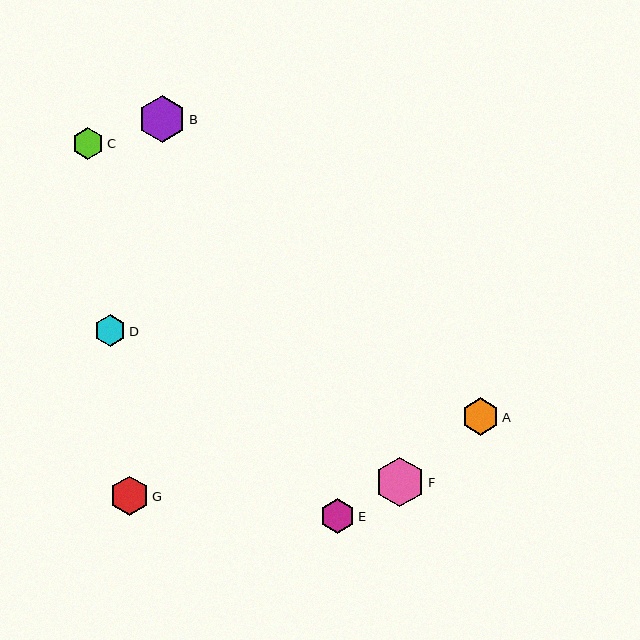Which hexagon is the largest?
Hexagon F is the largest with a size of approximately 49 pixels.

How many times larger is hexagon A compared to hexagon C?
Hexagon A is approximately 1.2 times the size of hexagon C.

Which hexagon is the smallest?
Hexagon D is the smallest with a size of approximately 31 pixels.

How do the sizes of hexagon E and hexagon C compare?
Hexagon E and hexagon C are approximately the same size.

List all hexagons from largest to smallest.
From largest to smallest: F, B, G, A, E, C, D.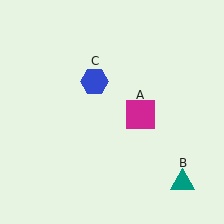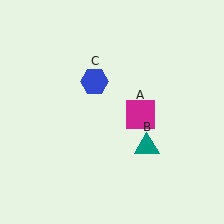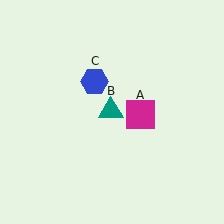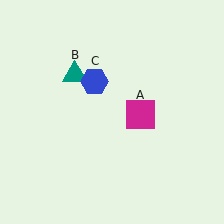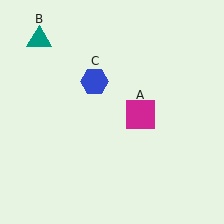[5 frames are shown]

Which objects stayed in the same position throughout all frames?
Magenta square (object A) and blue hexagon (object C) remained stationary.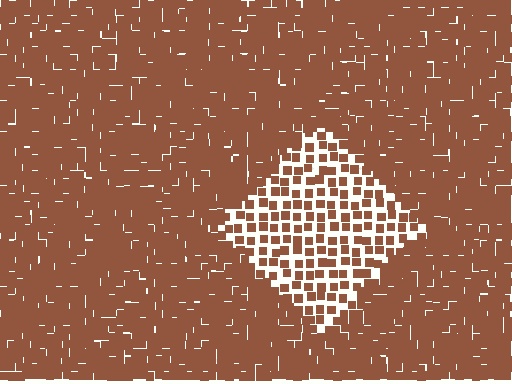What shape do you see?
I see a diamond.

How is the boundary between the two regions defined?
The boundary is defined by a change in element density (approximately 2.3x ratio). All elements are the same color, size, and shape.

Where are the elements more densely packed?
The elements are more densely packed outside the diamond boundary.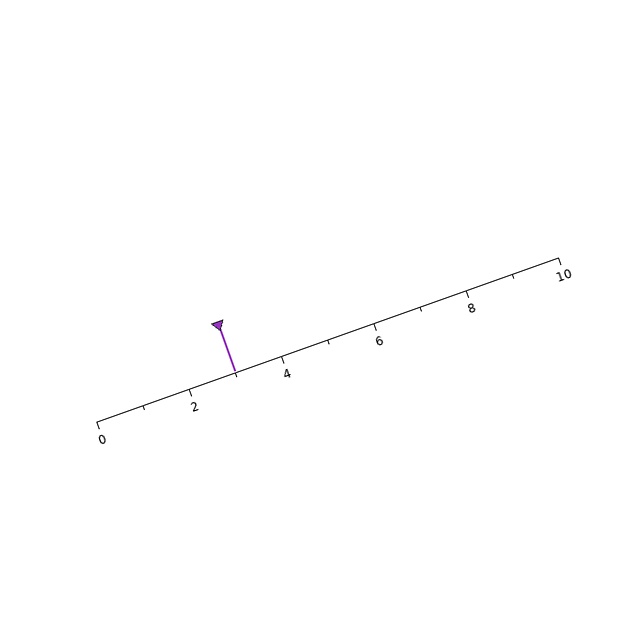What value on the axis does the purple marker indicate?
The marker indicates approximately 3.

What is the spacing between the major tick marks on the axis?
The major ticks are spaced 2 apart.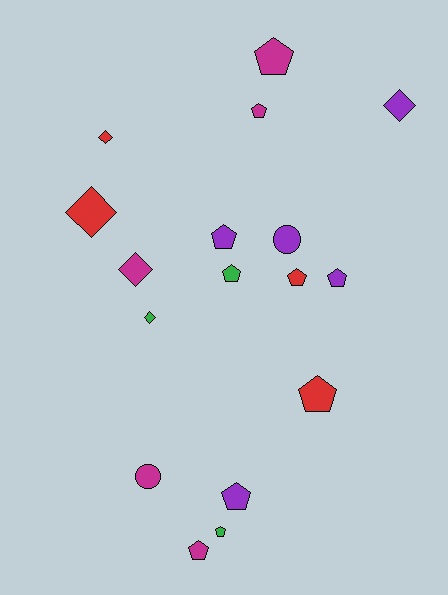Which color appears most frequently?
Purple, with 5 objects.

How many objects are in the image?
There are 17 objects.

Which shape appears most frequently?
Pentagon, with 10 objects.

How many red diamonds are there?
There are 2 red diamonds.